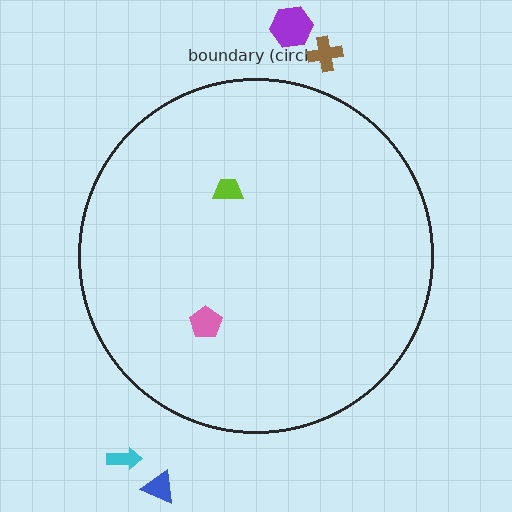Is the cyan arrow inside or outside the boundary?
Outside.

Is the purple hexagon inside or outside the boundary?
Outside.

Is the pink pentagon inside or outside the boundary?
Inside.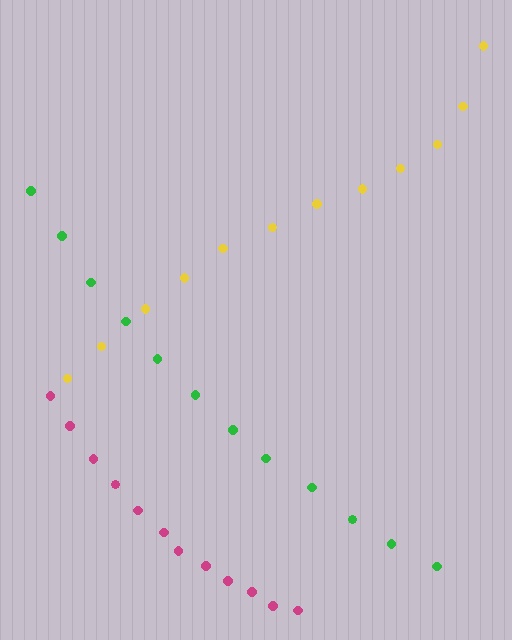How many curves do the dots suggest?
There are 3 distinct paths.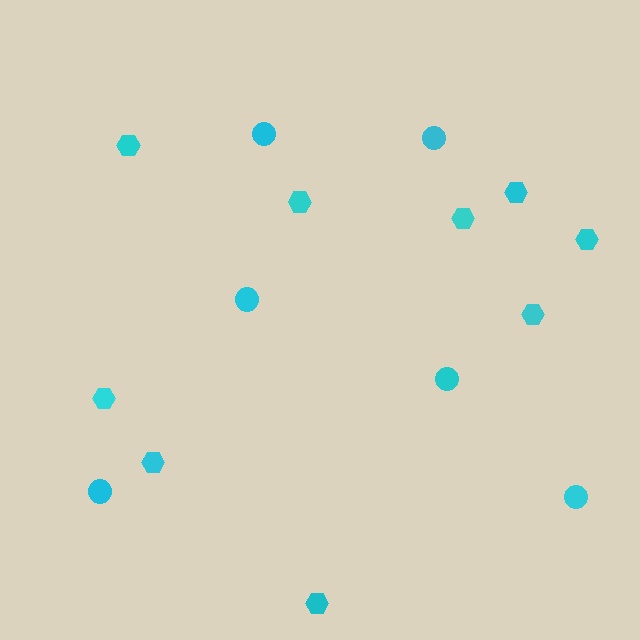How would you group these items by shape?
There are 2 groups: one group of hexagons (9) and one group of circles (6).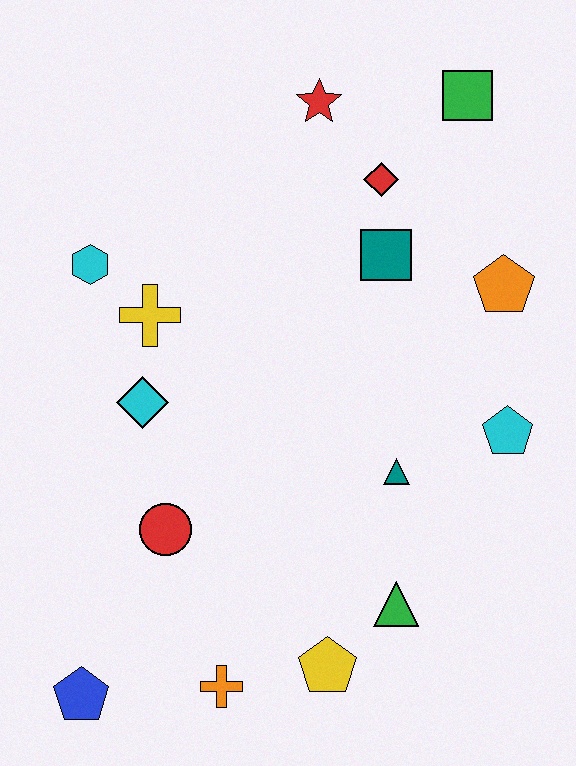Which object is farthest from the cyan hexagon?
The yellow pentagon is farthest from the cyan hexagon.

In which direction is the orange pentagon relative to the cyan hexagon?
The orange pentagon is to the right of the cyan hexagon.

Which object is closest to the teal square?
The red diamond is closest to the teal square.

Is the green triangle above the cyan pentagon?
No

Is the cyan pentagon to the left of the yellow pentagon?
No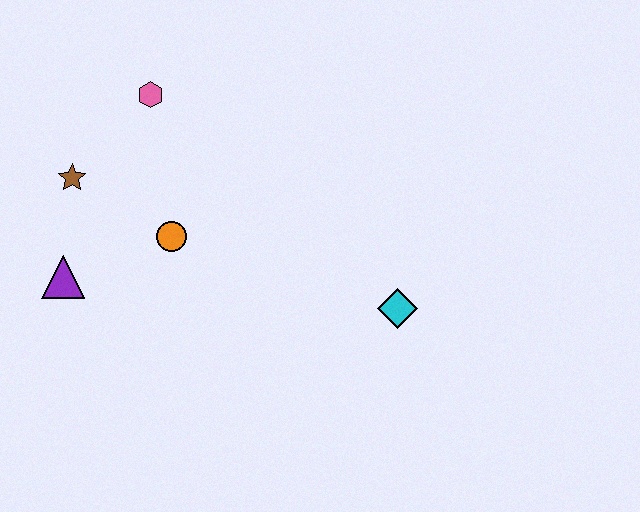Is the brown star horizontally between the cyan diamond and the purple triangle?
Yes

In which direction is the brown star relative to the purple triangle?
The brown star is above the purple triangle.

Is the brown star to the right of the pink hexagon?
No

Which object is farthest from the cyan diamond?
The brown star is farthest from the cyan diamond.